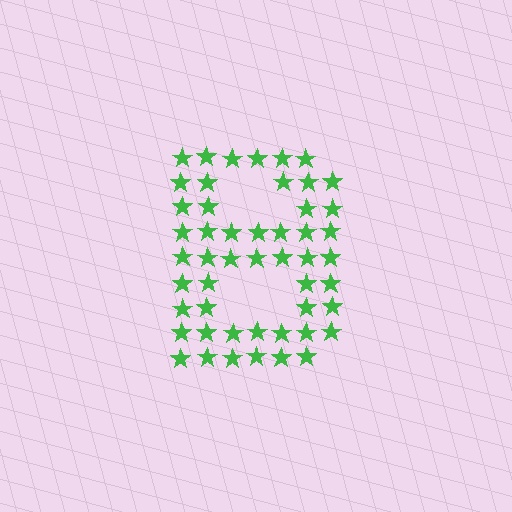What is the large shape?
The large shape is the letter B.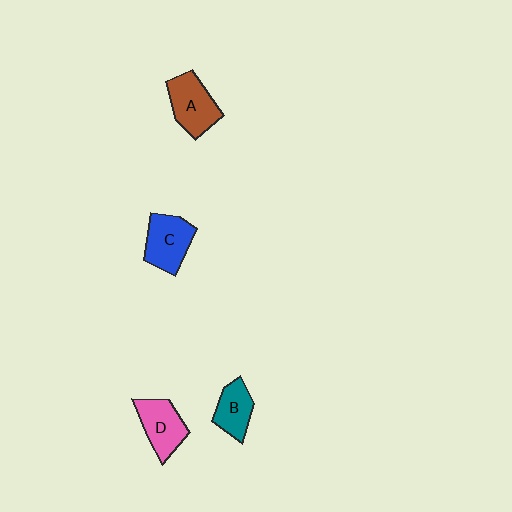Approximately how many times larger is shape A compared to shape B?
Approximately 1.3 times.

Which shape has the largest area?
Shape A (brown).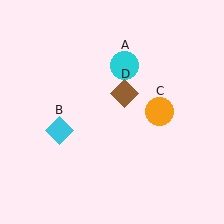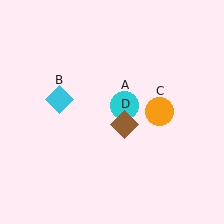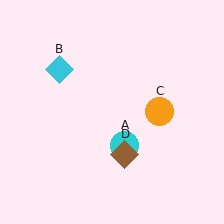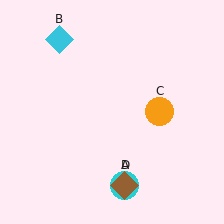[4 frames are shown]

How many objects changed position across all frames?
3 objects changed position: cyan circle (object A), cyan diamond (object B), brown diamond (object D).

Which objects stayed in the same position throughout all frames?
Orange circle (object C) remained stationary.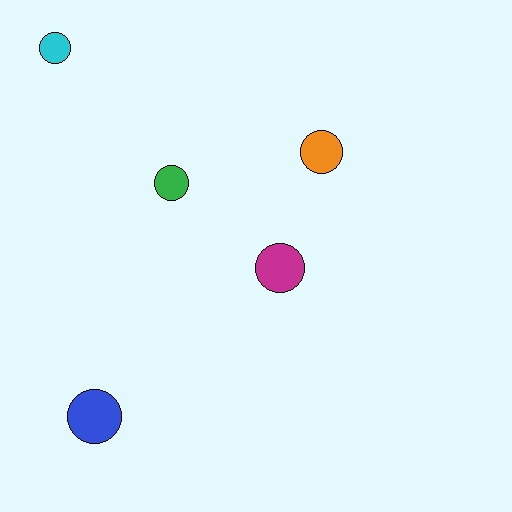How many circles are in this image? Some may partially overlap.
There are 5 circles.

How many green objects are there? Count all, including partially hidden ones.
There is 1 green object.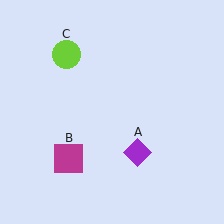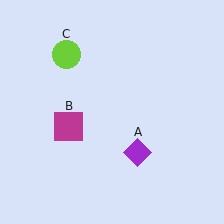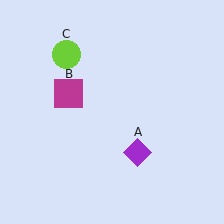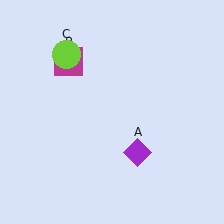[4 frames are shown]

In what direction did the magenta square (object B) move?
The magenta square (object B) moved up.